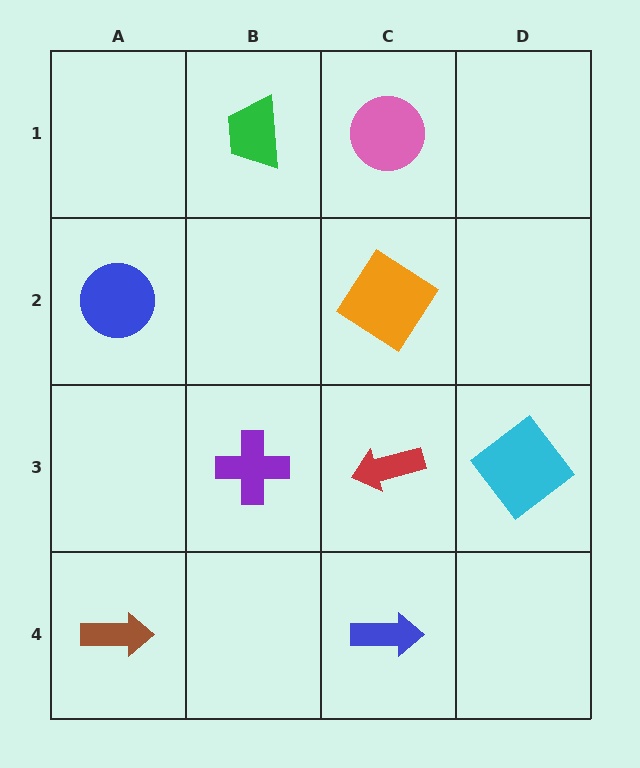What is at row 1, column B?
A green trapezoid.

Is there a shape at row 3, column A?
No, that cell is empty.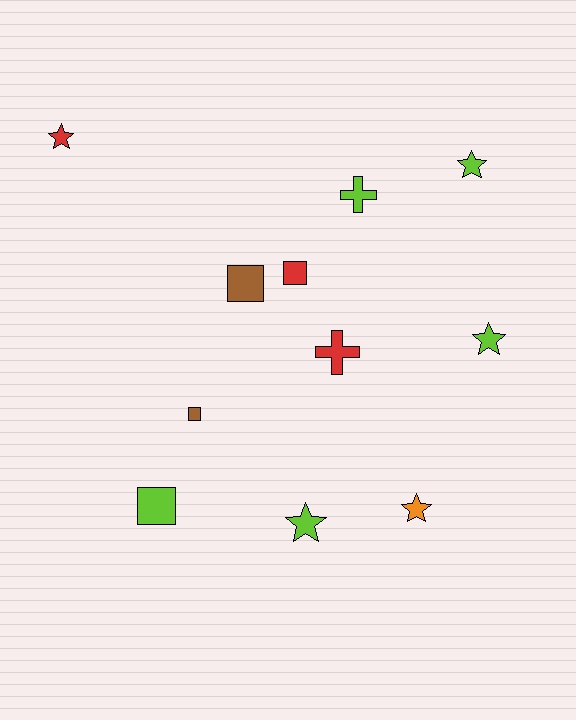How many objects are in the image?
There are 11 objects.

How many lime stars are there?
There are 3 lime stars.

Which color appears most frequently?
Lime, with 5 objects.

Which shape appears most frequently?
Star, with 5 objects.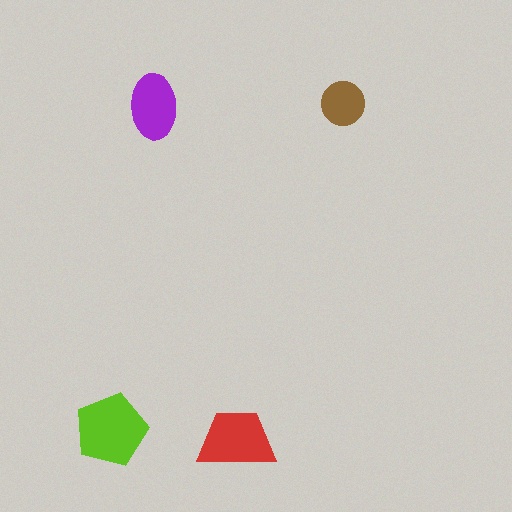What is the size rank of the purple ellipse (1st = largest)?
3rd.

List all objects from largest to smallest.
The lime pentagon, the red trapezoid, the purple ellipse, the brown circle.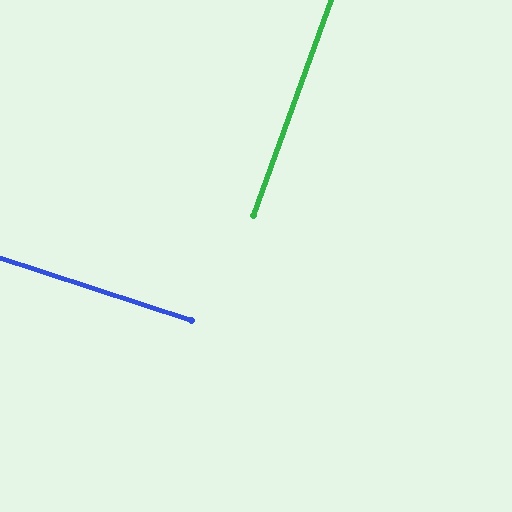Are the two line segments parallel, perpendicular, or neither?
Perpendicular — they meet at approximately 88°.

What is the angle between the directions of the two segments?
Approximately 88 degrees.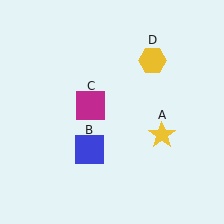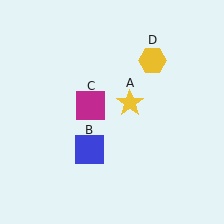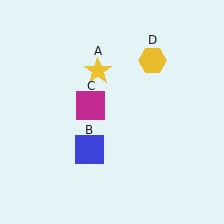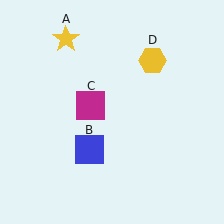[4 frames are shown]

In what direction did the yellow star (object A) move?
The yellow star (object A) moved up and to the left.